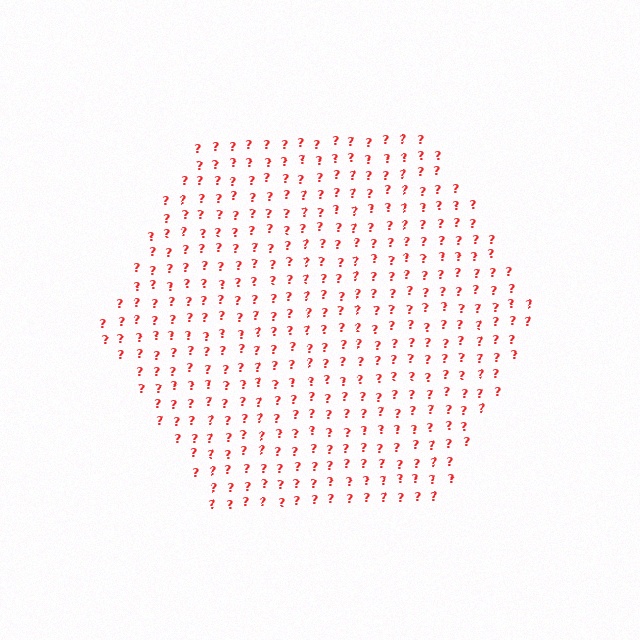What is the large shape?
The large shape is a hexagon.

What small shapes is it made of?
It is made of small question marks.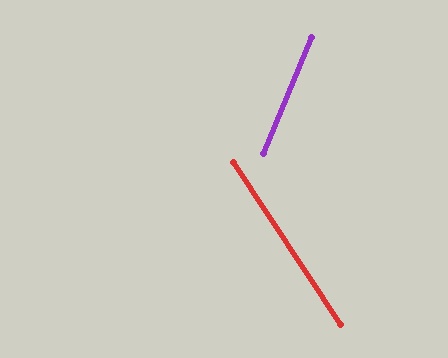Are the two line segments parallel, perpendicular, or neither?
Neither parallel nor perpendicular — they differ by about 56°.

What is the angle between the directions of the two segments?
Approximately 56 degrees.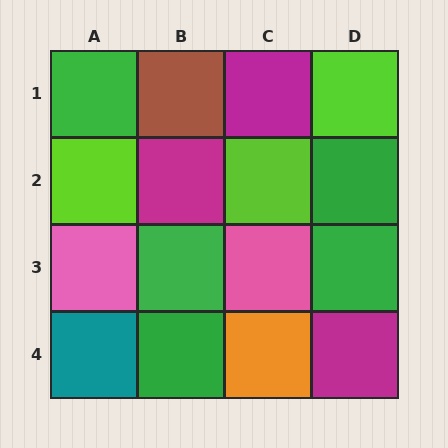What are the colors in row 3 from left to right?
Pink, green, pink, green.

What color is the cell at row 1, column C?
Magenta.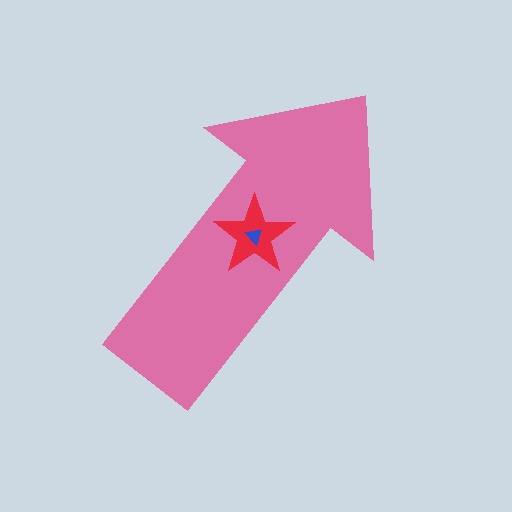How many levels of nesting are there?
3.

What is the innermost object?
The blue triangle.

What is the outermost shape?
The pink arrow.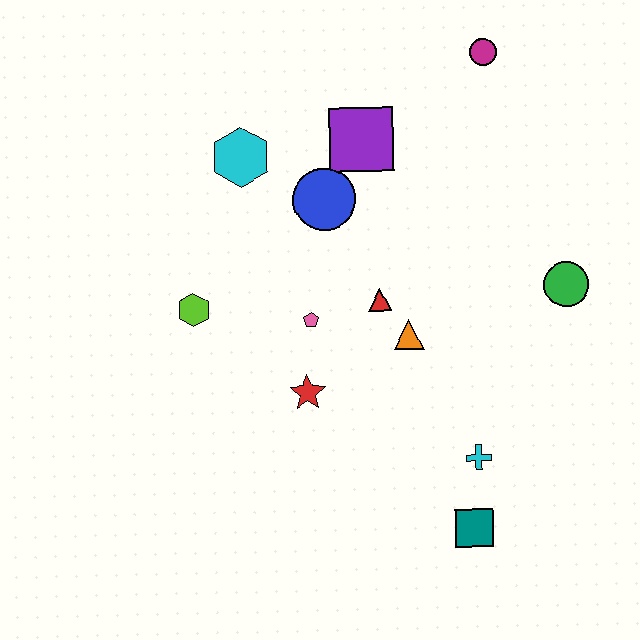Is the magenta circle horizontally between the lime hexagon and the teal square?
No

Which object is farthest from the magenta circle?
The teal square is farthest from the magenta circle.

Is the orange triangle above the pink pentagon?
No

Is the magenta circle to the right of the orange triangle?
Yes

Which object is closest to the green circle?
The orange triangle is closest to the green circle.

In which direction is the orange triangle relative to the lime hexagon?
The orange triangle is to the right of the lime hexagon.